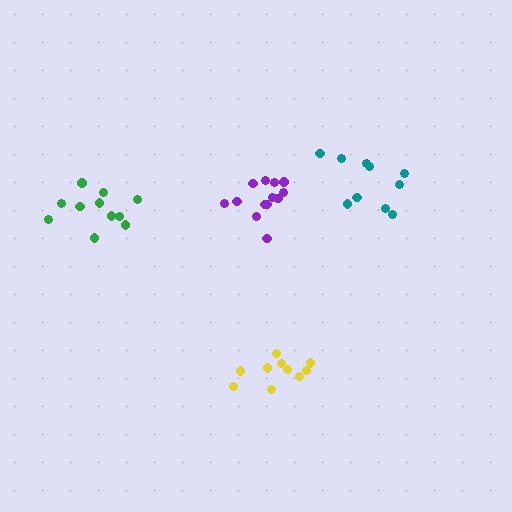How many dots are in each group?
Group 1: 10 dots, Group 2: 13 dots, Group 3: 11 dots, Group 4: 10 dots (44 total).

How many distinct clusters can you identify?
There are 4 distinct clusters.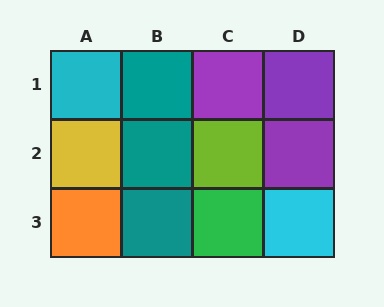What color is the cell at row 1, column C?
Purple.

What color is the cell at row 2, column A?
Yellow.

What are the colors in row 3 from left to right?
Orange, teal, green, cyan.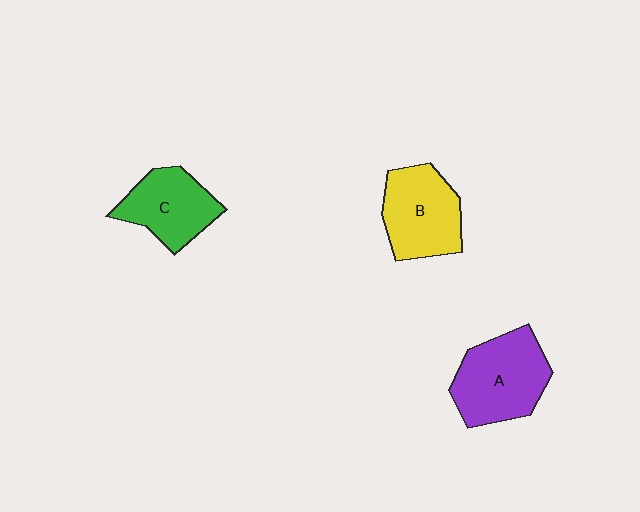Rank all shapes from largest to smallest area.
From largest to smallest: A (purple), B (yellow), C (green).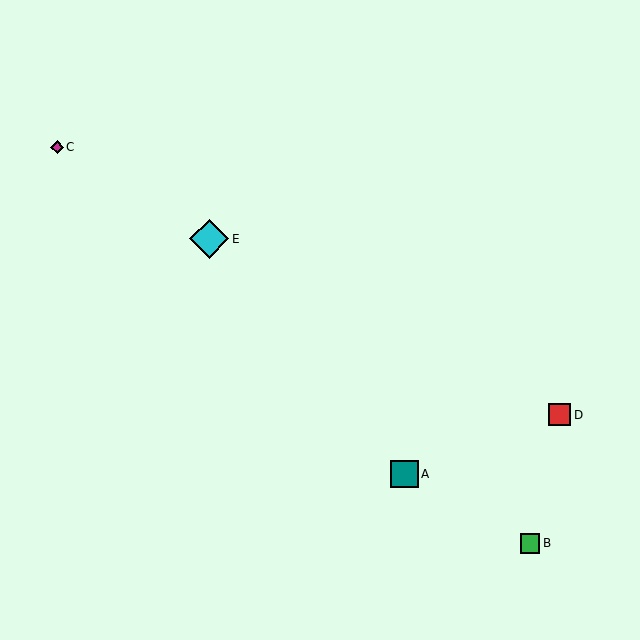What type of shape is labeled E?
Shape E is a cyan diamond.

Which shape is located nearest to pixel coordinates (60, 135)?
The magenta diamond (labeled C) at (57, 147) is nearest to that location.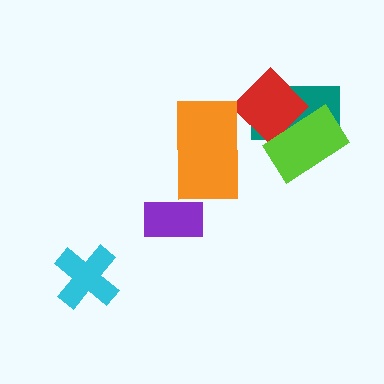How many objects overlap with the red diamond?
3 objects overlap with the red diamond.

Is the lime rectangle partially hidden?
No, no other shape covers it.